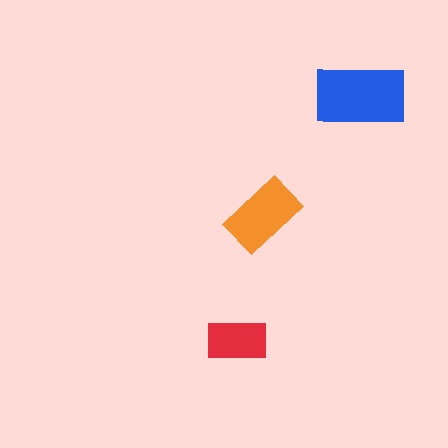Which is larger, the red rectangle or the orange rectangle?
The orange one.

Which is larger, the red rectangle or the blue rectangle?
The blue one.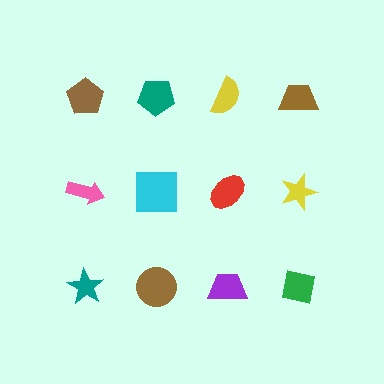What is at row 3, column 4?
A green square.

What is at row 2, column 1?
A pink arrow.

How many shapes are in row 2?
4 shapes.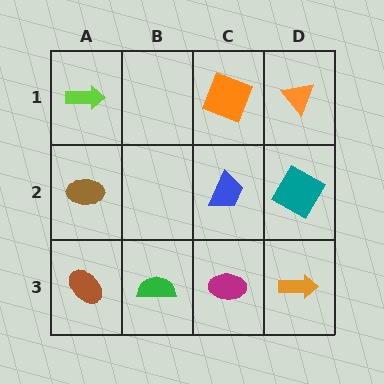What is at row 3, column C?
A magenta ellipse.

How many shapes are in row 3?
4 shapes.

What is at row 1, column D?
An orange triangle.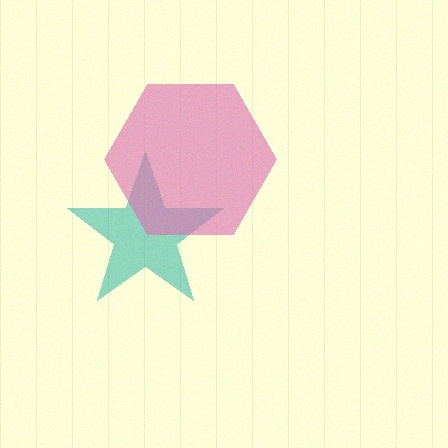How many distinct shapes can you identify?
There are 2 distinct shapes: a teal star, a pink hexagon.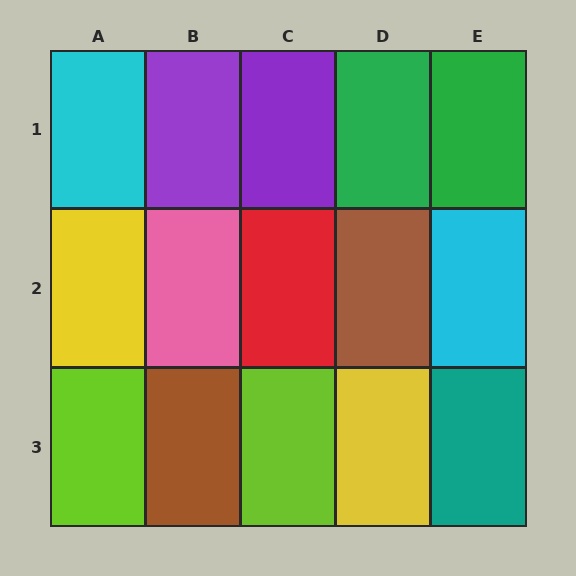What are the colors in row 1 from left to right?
Cyan, purple, purple, green, green.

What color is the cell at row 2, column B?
Pink.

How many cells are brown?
2 cells are brown.